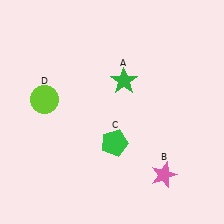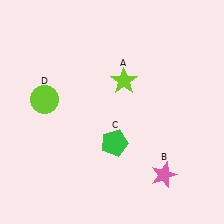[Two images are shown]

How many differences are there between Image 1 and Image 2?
There is 1 difference between the two images.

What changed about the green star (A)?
In Image 1, A is green. In Image 2, it changed to lime.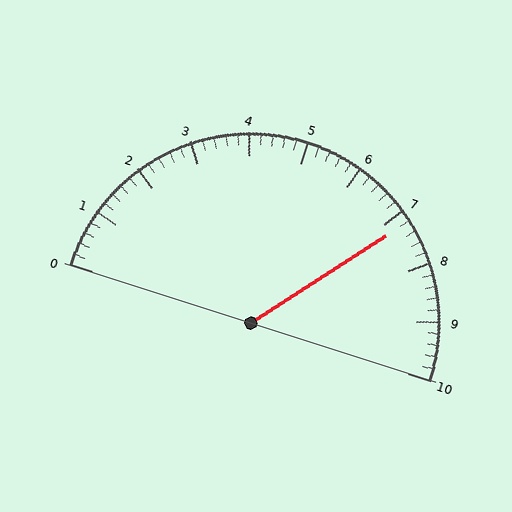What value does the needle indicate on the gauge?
The needle indicates approximately 7.2.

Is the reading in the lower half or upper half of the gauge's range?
The reading is in the upper half of the range (0 to 10).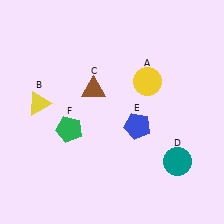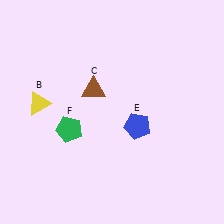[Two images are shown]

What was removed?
The yellow circle (A), the teal circle (D) were removed in Image 2.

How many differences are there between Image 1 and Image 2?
There are 2 differences between the two images.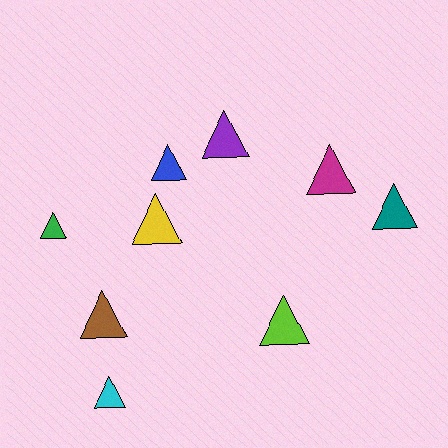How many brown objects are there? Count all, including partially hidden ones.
There is 1 brown object.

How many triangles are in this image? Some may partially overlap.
There are 9 triangles.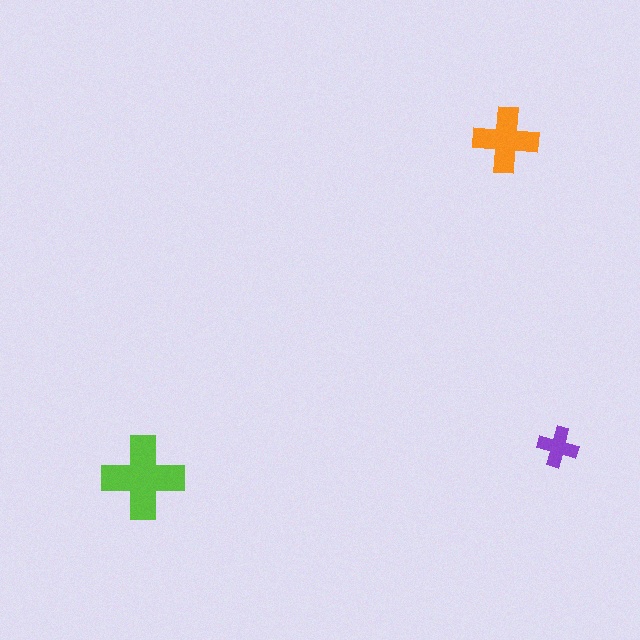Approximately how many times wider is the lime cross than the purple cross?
About 2 times wider.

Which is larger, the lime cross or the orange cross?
The lime one.